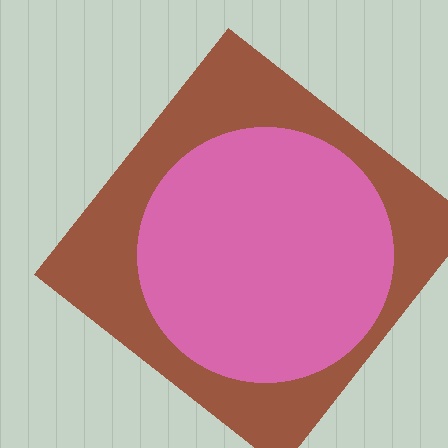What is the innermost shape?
The pink circle.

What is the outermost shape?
The brown diamond.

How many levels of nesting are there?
2.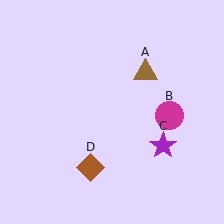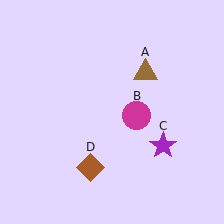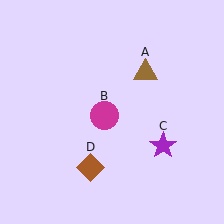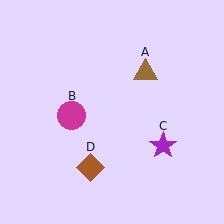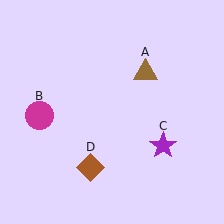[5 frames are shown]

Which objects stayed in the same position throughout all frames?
Brown triangle (object A) and purple star (object C) and brown diamond (object D) remained stationary.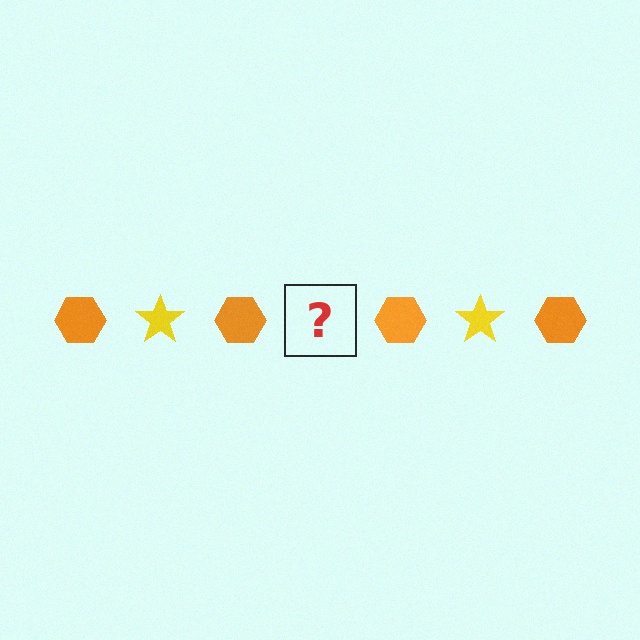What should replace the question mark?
The question mark should be replaced with a yellow star.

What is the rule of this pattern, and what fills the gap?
The rule is that the pattern alternates between orange hexagon and yellow star. The gap should be filled with a yellow star.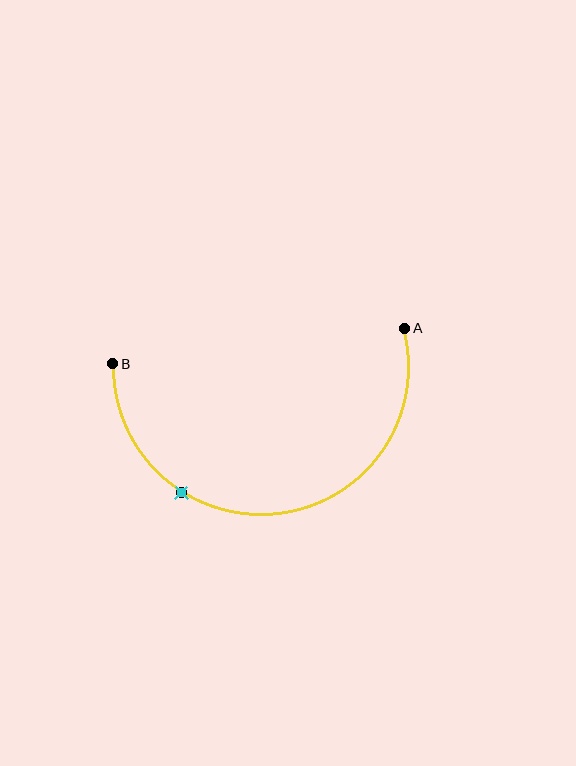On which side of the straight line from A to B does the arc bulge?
The arc bulges below the straight line connecting A and B.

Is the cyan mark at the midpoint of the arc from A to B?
No. The cyan mark lies on the arc but is closer to endpoint B. The arc midpoint would be at the point on the curve equidistant along the arc from both A and B.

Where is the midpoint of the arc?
The arc midpoint is the point on the curve farthest from the straight line joining A and B. It sits below that line.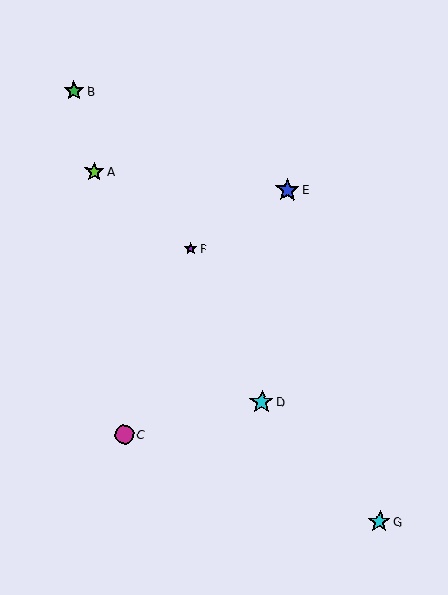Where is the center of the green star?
The center of the green star is at (74, 91).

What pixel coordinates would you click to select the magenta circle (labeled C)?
Click at (125, 435) to select the magenta circle C.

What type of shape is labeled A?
Shape A is a lime star.